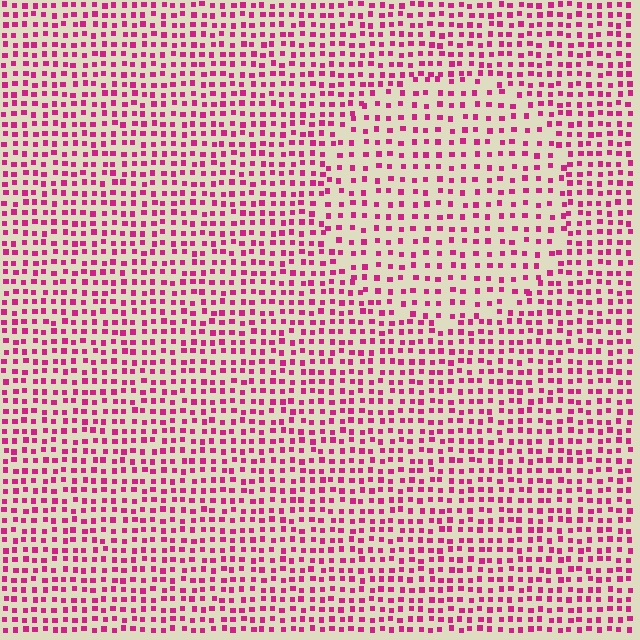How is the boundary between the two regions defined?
The boundary is defined by a change in element density (approximately 1.6x ratio). All elements are the same color, size, and shape.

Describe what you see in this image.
The image contains small magenta elements arranged at two different densities. A circle-shaped region is visible where the elements are less densely packed than the surrounding area.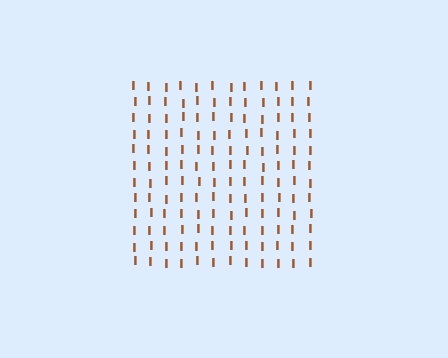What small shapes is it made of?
It is made of small letter I's.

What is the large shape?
The large shape is a square.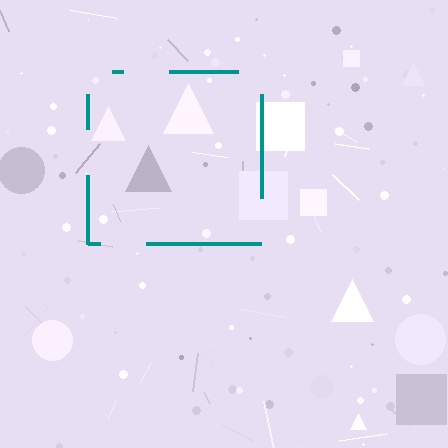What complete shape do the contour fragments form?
The contour fragments form a square.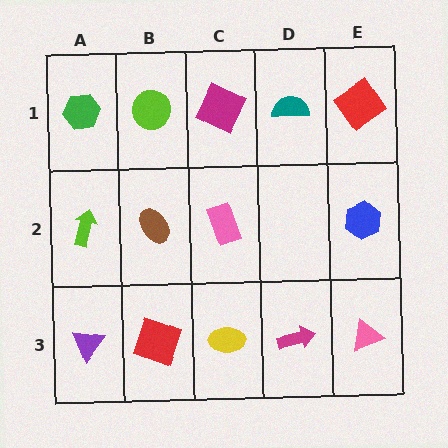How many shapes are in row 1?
5 shapes.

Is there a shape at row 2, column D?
No, that cell is empty.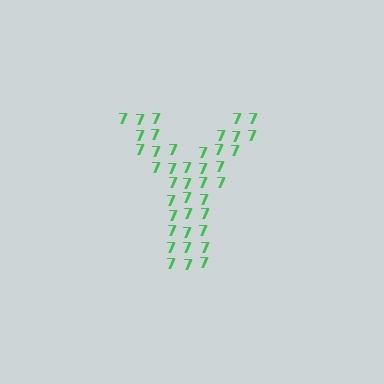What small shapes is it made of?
It is made of small digit 7's.